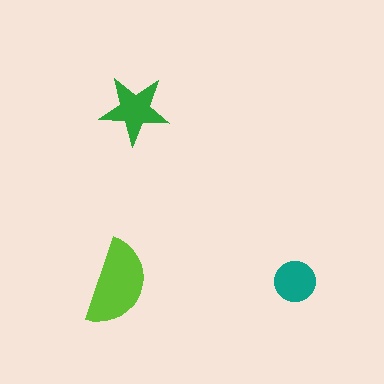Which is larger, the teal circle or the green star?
The green star.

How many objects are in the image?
There are 3 objects in the image.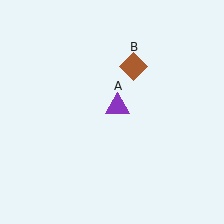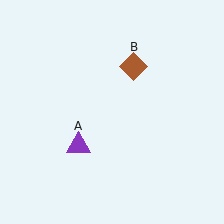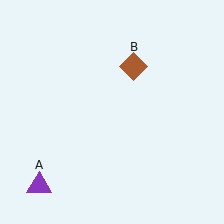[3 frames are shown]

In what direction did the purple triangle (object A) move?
The purple triangle (object A) moved down and to the left.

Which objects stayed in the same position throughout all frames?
Brown diamond (object B) remained stationary.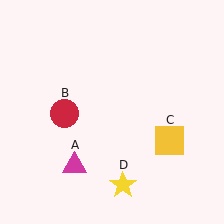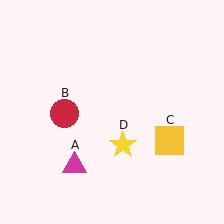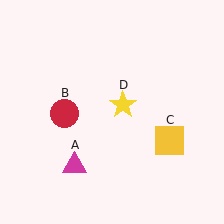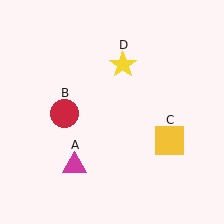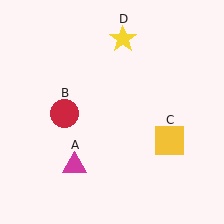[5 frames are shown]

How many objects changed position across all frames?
1 object changed position: yellow star (object D).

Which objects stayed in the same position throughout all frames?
Magenta triangle (object A) and red circle (object B) and yellow square (object C) remained stationary.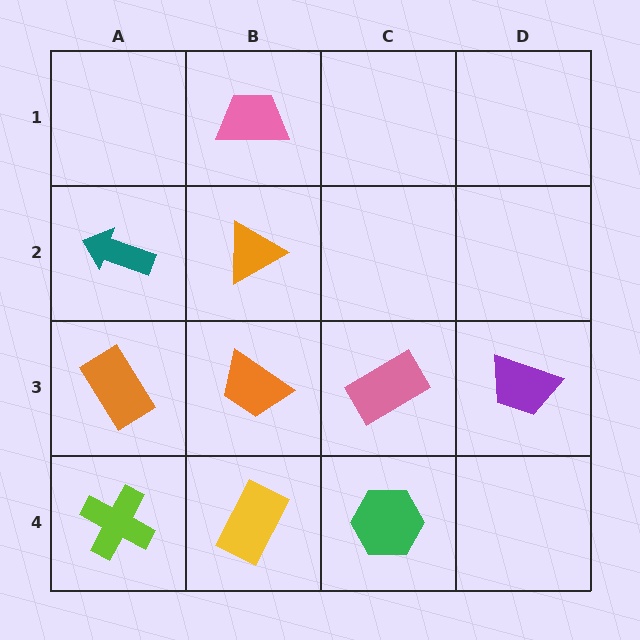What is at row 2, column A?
A teal arrow.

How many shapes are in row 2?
2 shapes.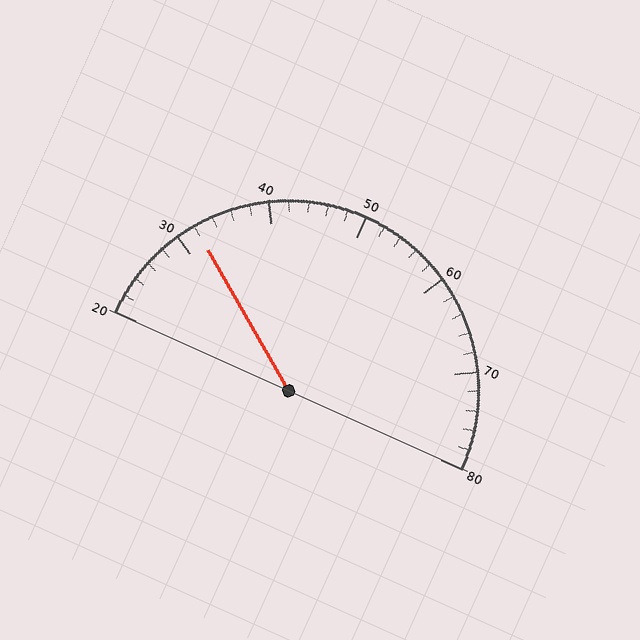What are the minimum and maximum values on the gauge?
The gauge ranges from 20 to 80.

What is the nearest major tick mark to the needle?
The nearest major tick mark is 30.